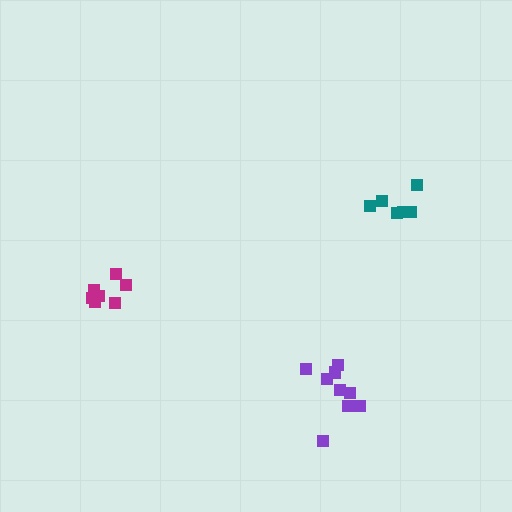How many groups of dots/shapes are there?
There are 3 groups.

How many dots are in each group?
Group 1: 7 dots, Group 2: 10 dots, Group 3: 6 dots (23 total).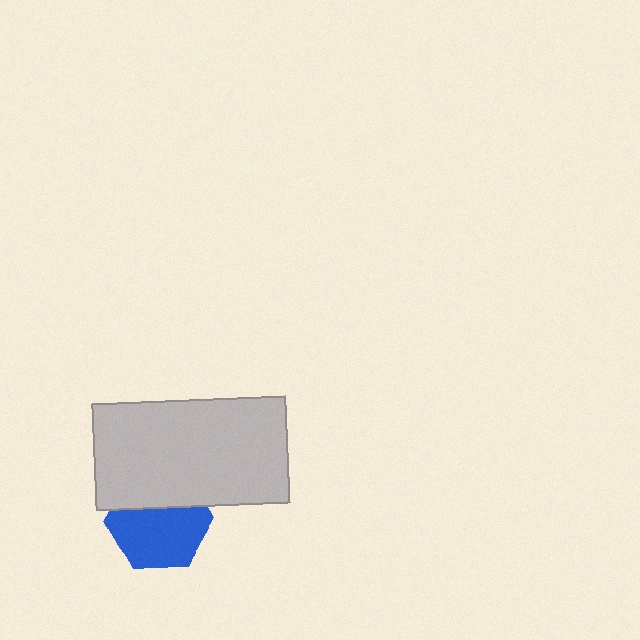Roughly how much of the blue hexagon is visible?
About half of it is visible (roughly 64%).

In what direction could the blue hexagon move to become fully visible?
The blue hexagon could move down. That would shift it out from behind the light gray rectangle entirely.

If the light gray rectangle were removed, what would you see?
You would see the complete blue hexagon.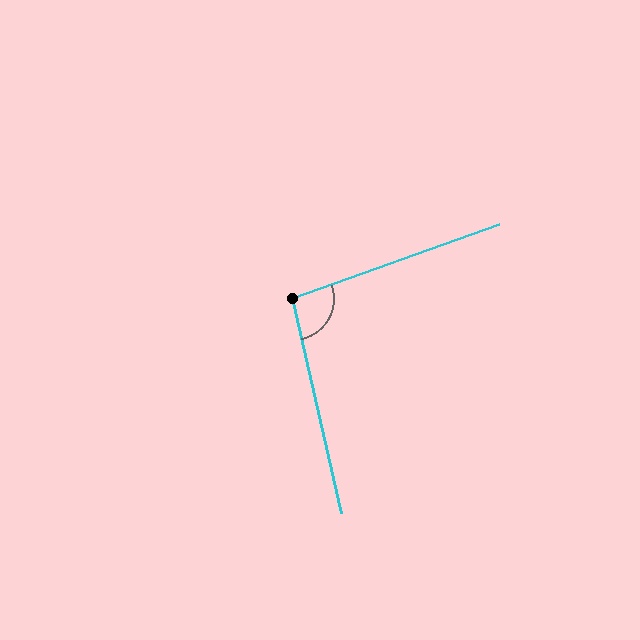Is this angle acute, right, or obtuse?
It is obtuse.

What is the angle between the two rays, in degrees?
Approximately 97 degrees.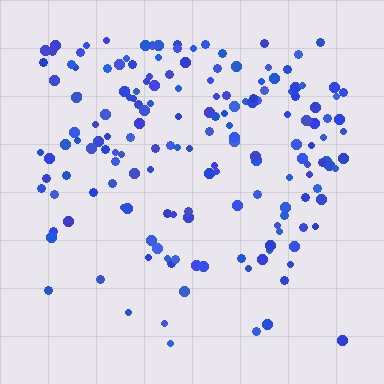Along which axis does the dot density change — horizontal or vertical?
Vertical.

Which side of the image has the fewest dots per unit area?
The bottom.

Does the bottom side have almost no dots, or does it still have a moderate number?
Still a moderate number, just noticeably fewer than the top.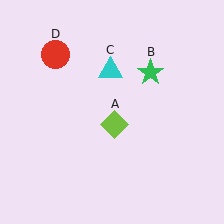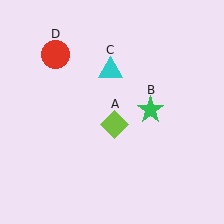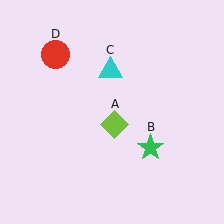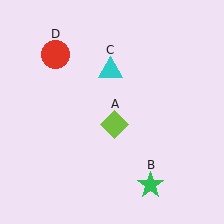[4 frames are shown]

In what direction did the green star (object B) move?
The green star (object B) moved down.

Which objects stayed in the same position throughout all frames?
Lime diamond (object A) and cyan triangle (object C) and red circle (object D) remained stationary.